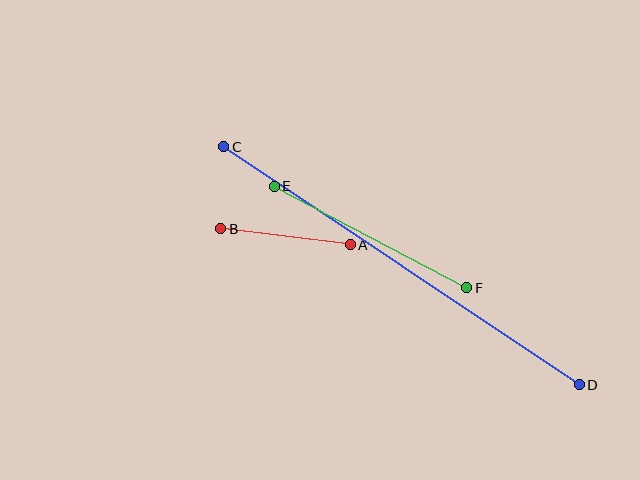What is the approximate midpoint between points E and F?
The midpoint is at approximately (370, 237) pixels.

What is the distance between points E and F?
The distance is approximately 218 pixels.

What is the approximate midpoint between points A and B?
The midpoint is at approximately (285, 237) pixels.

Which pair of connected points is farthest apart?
Points C and D are farthest apart.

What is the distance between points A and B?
The distance is approximately 130 pixels.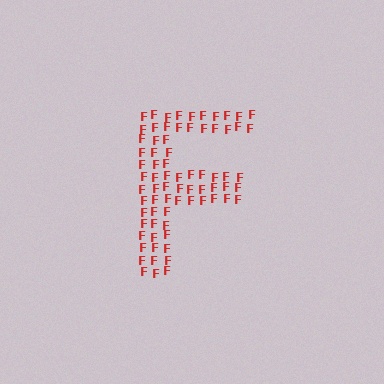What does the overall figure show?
The overall figure shows the letter F.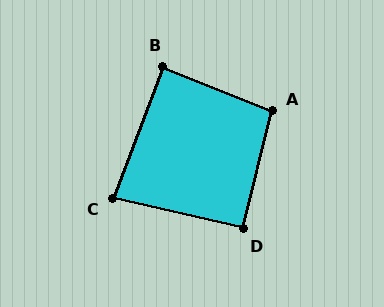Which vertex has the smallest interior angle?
C, at approximately 82 degrees.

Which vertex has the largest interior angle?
A, at approximately 98 degrees.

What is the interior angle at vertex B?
Approximately 89 degrees (approximately right).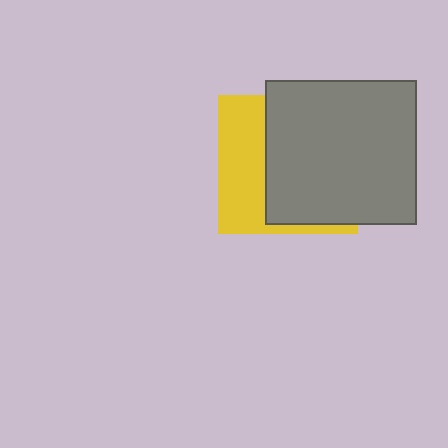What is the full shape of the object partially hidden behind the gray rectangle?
The partially hidden object is a yellow square.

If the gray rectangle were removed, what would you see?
You would see the complete yellow square.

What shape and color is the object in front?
The object in front is a gray rectangle.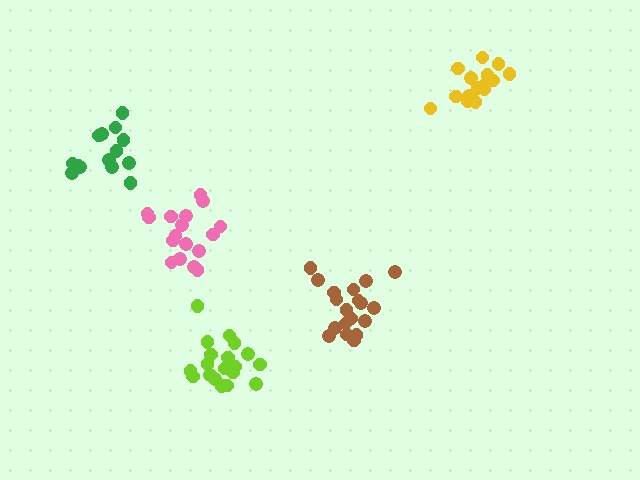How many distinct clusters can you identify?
There are 5 distinct clusters.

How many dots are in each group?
Group 1: 17 dots, Group 2: 19 dots, Group 3: 19 dots, Group 4: 15 dots, Group 5: 14 dots (84 total).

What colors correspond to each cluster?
The clusters are colored: pink, lime, brown, yellow, green.